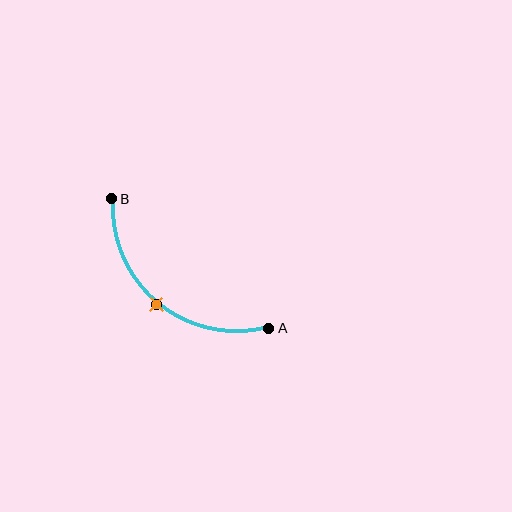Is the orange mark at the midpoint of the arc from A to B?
Yes. The orange mark lies on the arc at equal arc-length from both A and B — it is the arc midpoint.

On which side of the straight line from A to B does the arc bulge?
The arc bulges below and to the left of the straight line connecting A and B.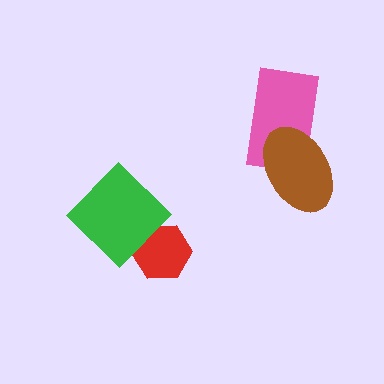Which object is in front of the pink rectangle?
The brown ellipse is in front of the pink rectangle.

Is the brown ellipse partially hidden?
No, no other shape covers it.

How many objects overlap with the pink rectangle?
1 object overlaps with the pink rectangle.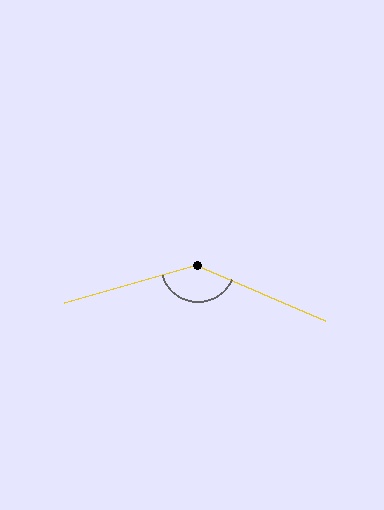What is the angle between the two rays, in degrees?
Approximately 140 degrees.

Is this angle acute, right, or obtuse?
It is obtuse.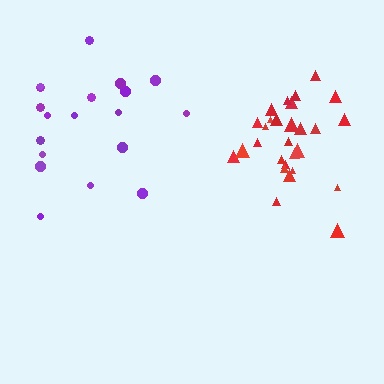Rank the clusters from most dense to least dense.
red, purple.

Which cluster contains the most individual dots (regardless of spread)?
Red (28).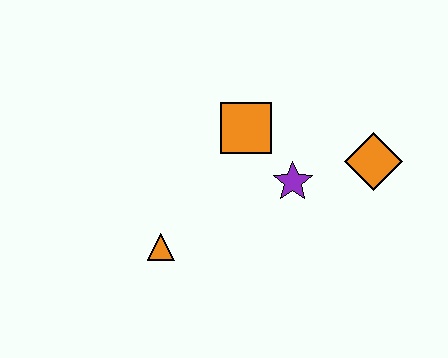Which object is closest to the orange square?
The purple star is closest to the orange square.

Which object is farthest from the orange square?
The orange triangle is farthest from the orange square.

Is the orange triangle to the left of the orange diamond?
Yes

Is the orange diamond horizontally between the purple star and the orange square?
No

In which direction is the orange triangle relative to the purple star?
The orange triangle is to the left of the purple star.